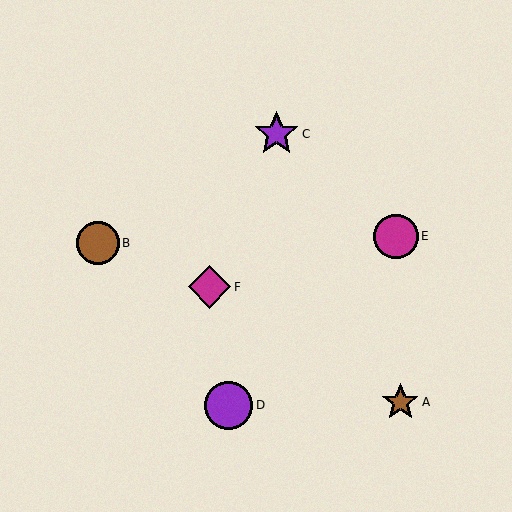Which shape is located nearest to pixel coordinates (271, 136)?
The purple star (labeled C) at (277, 134) is nearest to that location.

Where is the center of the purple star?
The center of the purple star is at (277, 134).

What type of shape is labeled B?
Shape B is a brown circle.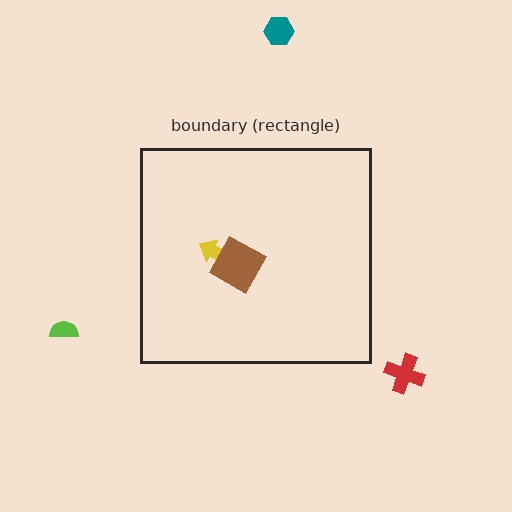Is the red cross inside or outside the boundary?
Outside.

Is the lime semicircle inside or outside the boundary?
Outside.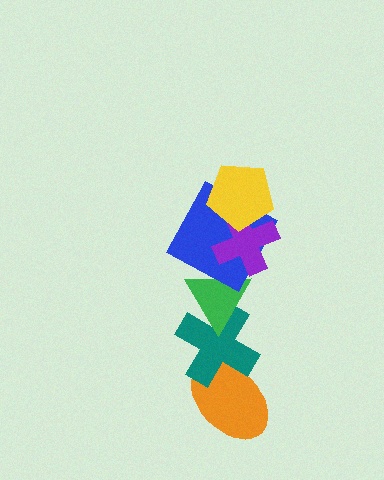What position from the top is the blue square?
The blue square is 3rd from the top.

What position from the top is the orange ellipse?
The orange ellipse is 6th from the top.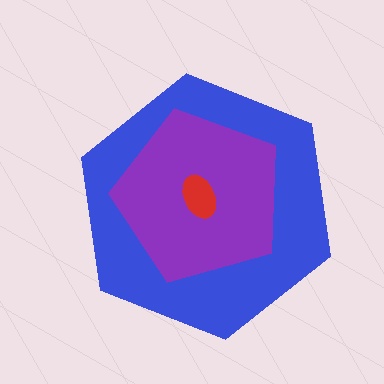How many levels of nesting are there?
3.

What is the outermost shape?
The blue hexagon.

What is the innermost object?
The red ellipse.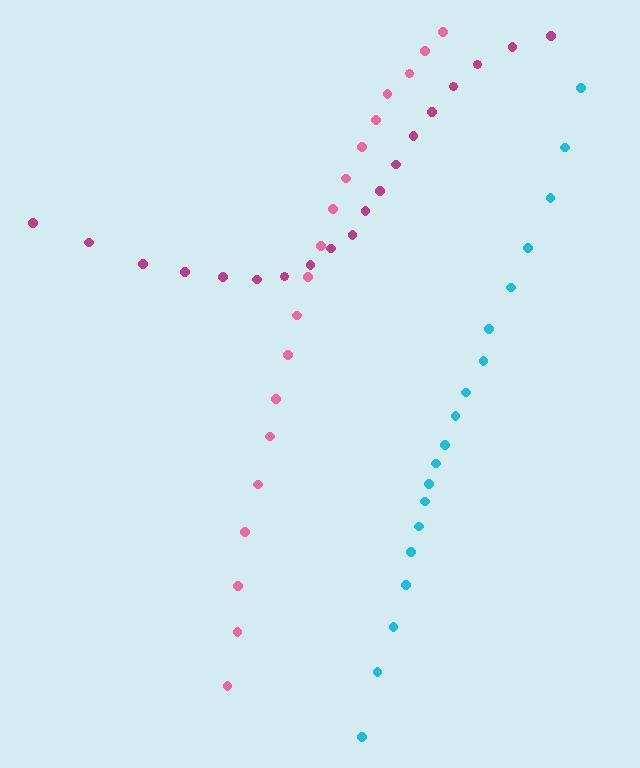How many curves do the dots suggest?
There are 3 distinct paths.